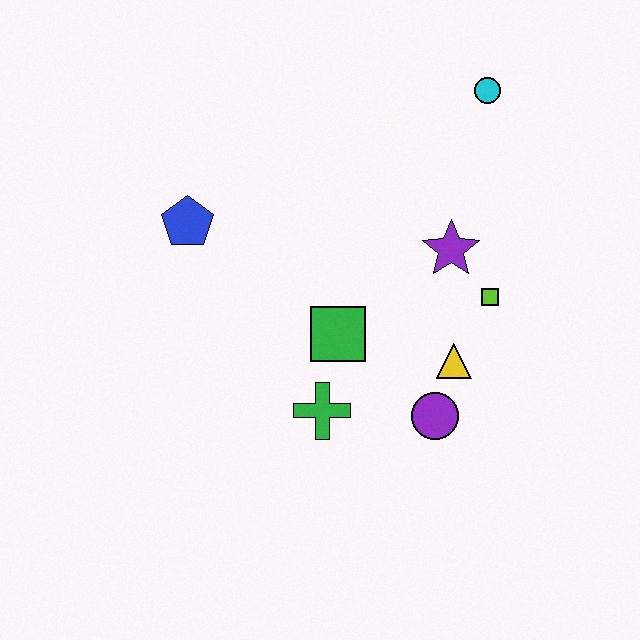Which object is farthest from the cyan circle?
The green cross is farthest from the cyan circle.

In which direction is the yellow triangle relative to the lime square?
The yellow triangle is below the lime square.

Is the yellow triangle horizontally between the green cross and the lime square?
Yes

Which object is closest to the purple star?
The lime square is closest to the purple star.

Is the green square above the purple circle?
Yes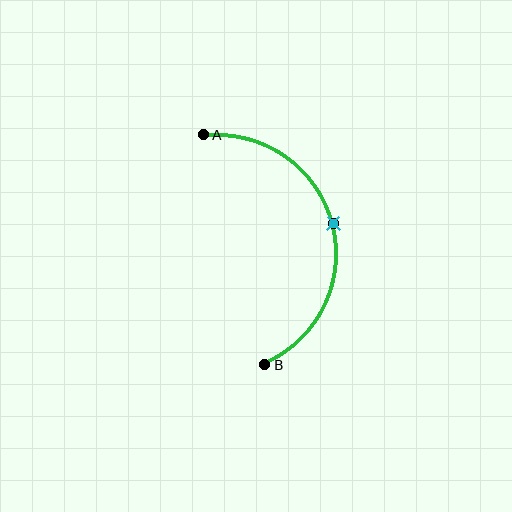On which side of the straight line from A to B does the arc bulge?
The arc bulges to the right of the straight line connecting A and B.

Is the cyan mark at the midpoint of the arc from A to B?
Yes. The cyan mark lies on the arc at equal arc-length from both A and B — it is the arc midpoint.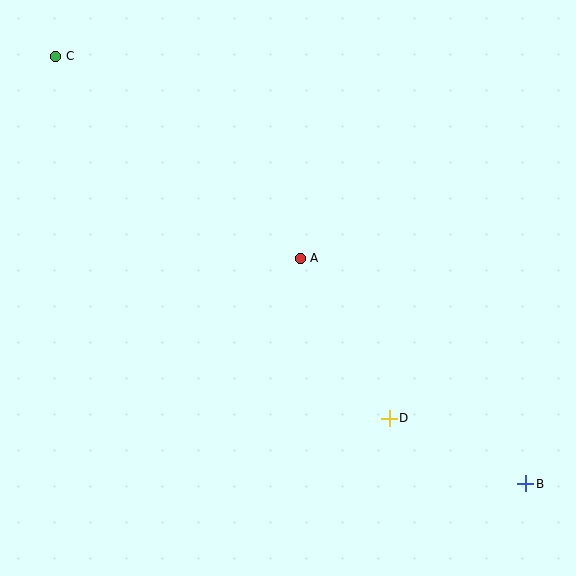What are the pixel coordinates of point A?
Point A is at (300, 258).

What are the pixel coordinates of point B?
Point B is at (526, 484).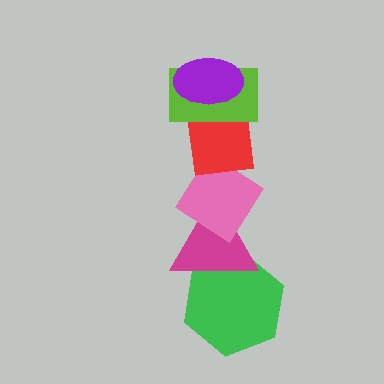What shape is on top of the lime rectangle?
The purple ellipse is on top of the lime rectangle.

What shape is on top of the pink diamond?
The red square is on top of the pink diamond.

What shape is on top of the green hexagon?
The magenta triangle is on top of the green hexagon.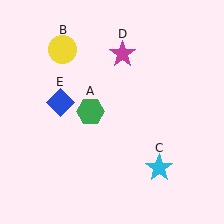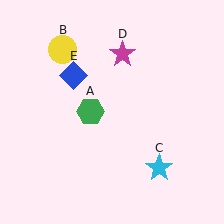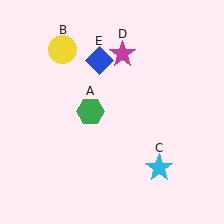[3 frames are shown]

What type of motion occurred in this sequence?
The blue diamond (object E) rotated clockwise around the center of the scene.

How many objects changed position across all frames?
1 object changed position: blue diamond (object E).